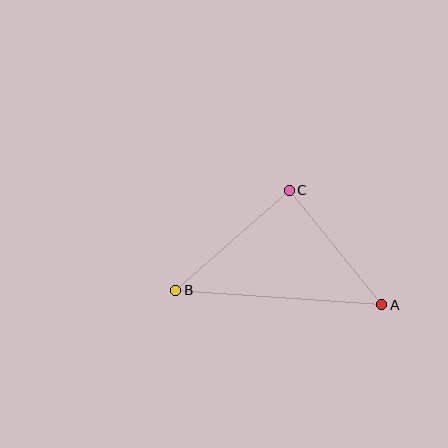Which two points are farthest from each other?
Points A and B are farthest from each other.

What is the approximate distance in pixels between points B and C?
The distance between B and C is approximately 151 pixels.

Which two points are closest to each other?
Points A and C are closest to each other.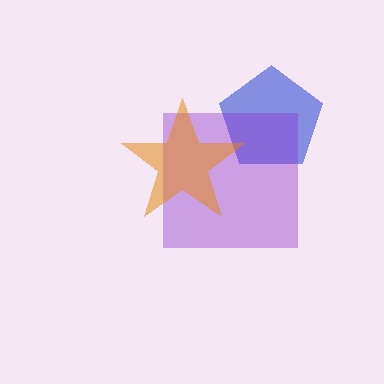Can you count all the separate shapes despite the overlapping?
Yes, there are 3 separate shapes.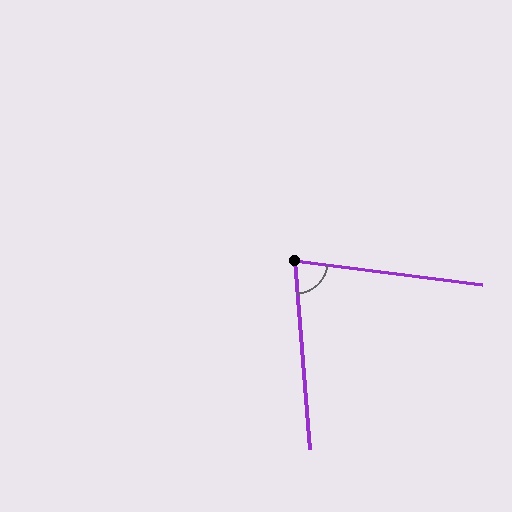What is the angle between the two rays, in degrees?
Approximately 78 degrees.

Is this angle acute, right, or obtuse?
It is acute.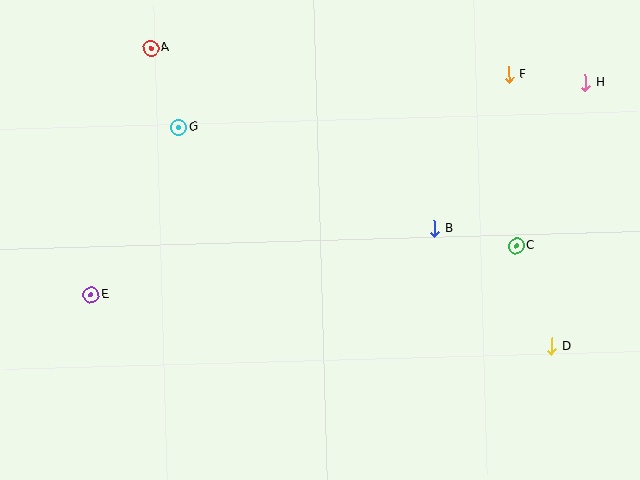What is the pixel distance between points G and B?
The distance between G and B is 275 pixels.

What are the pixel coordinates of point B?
Point B is at (435, 228).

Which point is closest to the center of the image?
Point B at (435, 228) is closest to the center.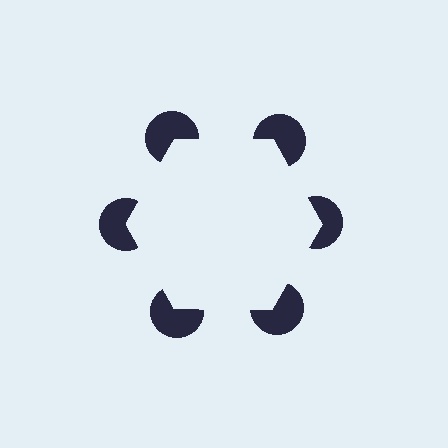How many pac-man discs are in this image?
There are 6 — one at each vertex of the illusory hexagon.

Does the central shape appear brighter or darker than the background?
It typically appears slightly brighter than the background, even though no actual brightness change is drawn.